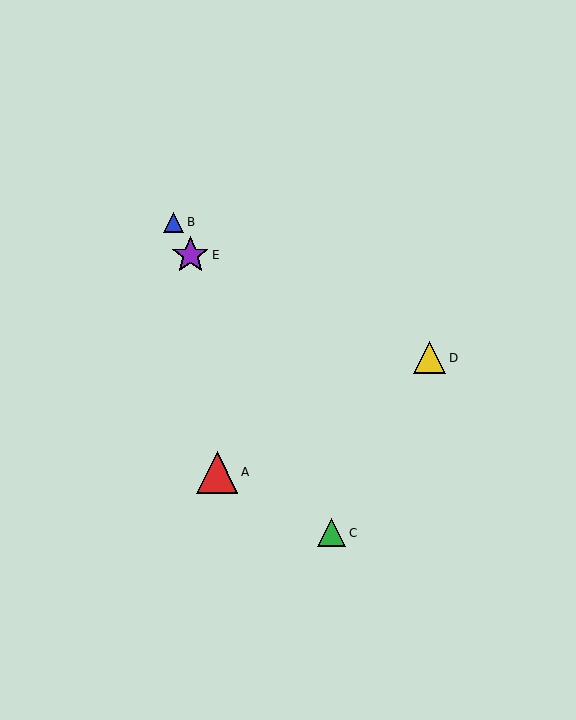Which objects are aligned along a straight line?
Objects B, C, E are aligned along a straight line.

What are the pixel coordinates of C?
Object C is at (331, 533).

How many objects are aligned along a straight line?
3 objects (B, C, E) are aligned along a straight line.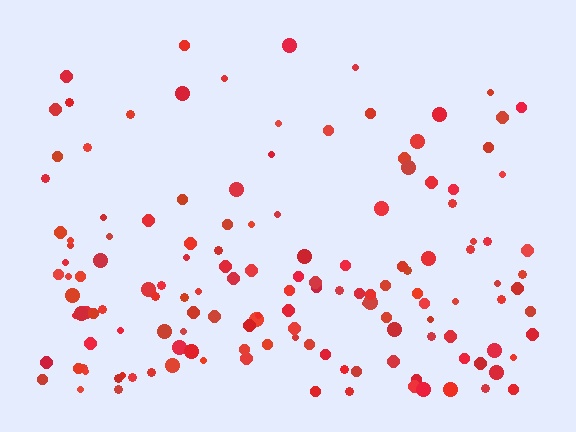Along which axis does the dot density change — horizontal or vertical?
Vertical.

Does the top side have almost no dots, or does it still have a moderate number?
Still a moderate number, just noticeably fewer than the bottom.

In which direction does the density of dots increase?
From top to bottom, with the bottom side densest.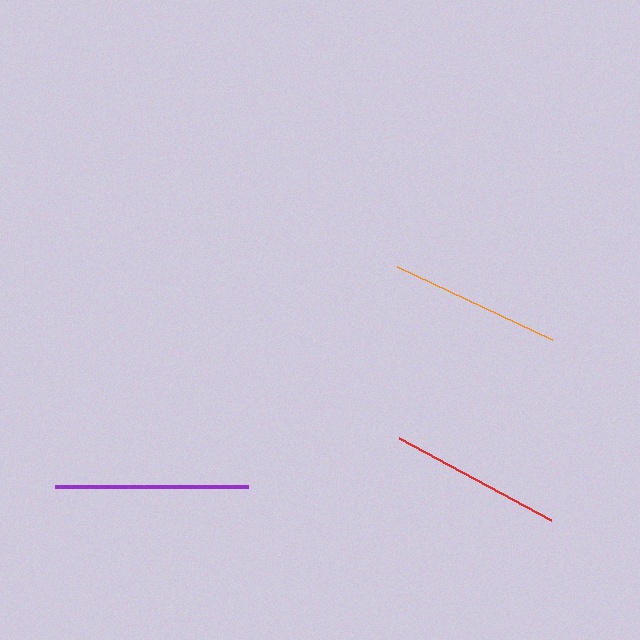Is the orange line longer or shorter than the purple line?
The purple line is longer than the orange line.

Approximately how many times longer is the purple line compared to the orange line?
The purple line is approximately 1.1 times the length of the orange line.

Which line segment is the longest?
The purple line is the longest at approximately 192 pixels.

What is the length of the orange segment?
The orange segment is approximately 172 pixels long.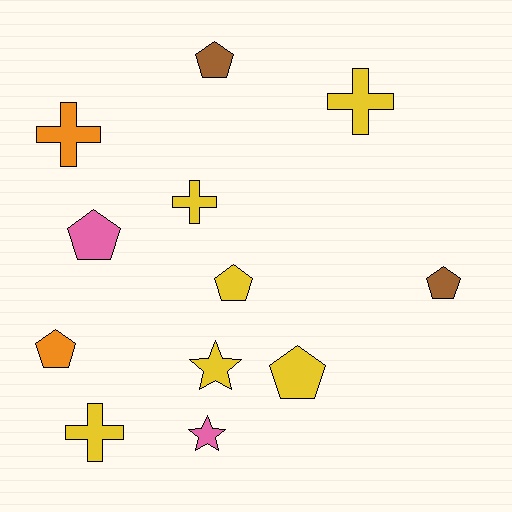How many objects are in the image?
There are 12 objects.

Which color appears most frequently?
Yellow, with 6 objects.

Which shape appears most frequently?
Pentagon, with 6 objects.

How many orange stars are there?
There are no orange stars.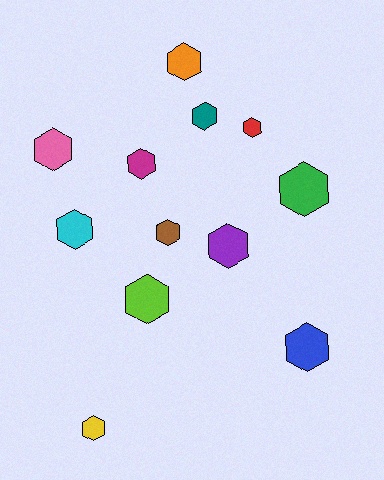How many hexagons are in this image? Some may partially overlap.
There are 12 hexagons.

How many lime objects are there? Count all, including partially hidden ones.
There is 1 lime object.